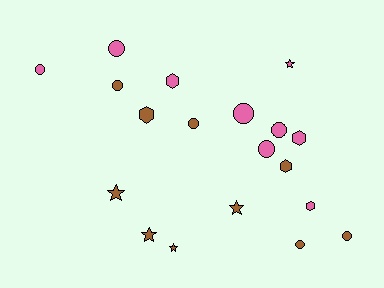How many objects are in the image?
There are 19 objects.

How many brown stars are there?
There are 4 brown stars.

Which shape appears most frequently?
Circle, with 9 objects.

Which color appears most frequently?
Brown, with 10 objects.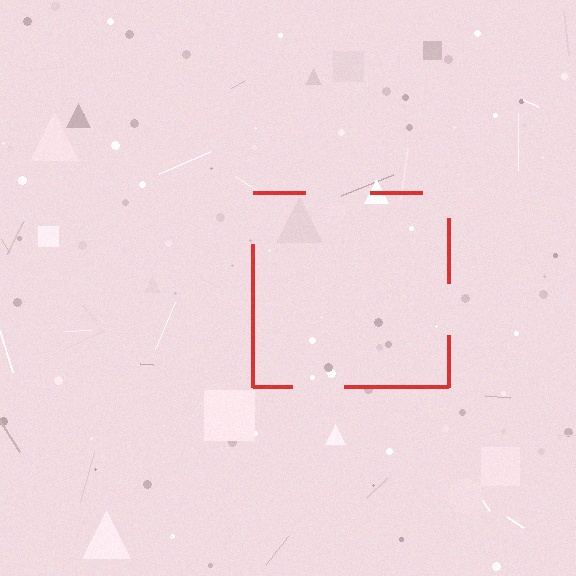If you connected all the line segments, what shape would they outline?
They would outline a square.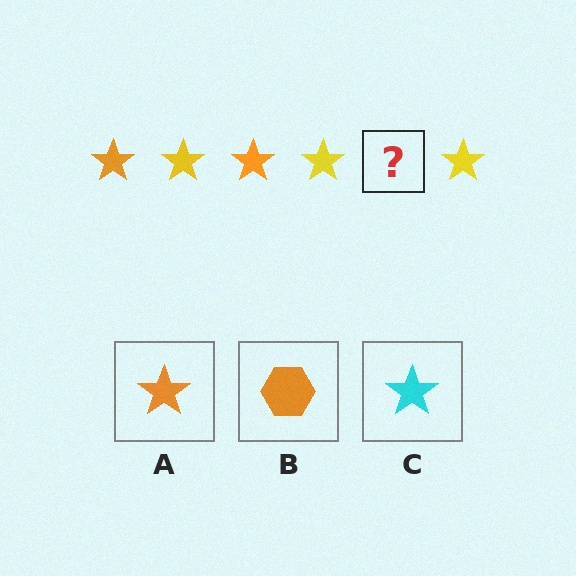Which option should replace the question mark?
Option A.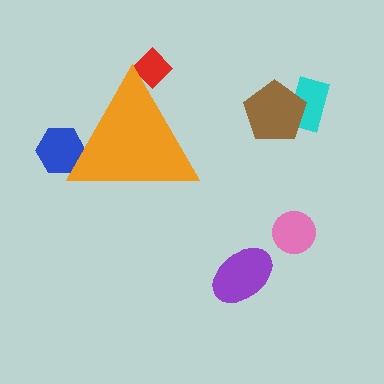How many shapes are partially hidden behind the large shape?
2 shapes are partially hidden.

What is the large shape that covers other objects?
An orange triangle.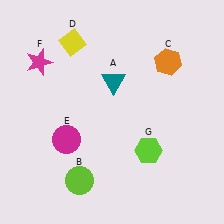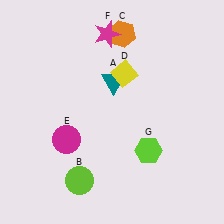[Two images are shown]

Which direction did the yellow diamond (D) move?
The yellow diamond (D) moved right.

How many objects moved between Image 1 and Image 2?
3 objects moved between the two images.